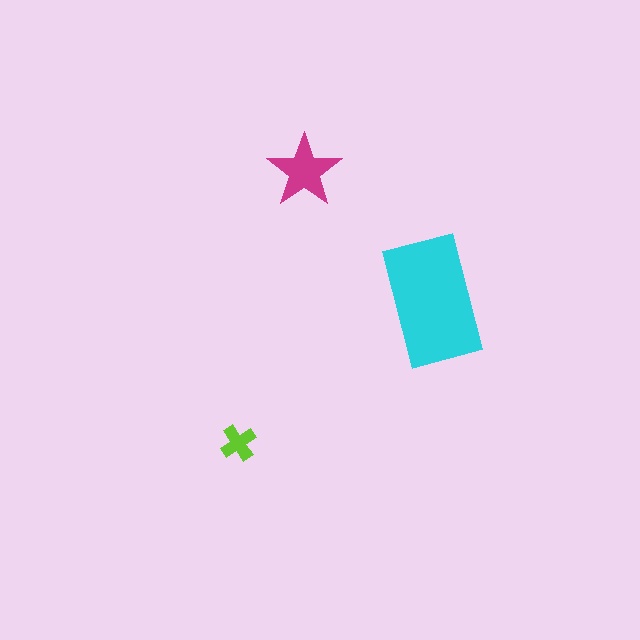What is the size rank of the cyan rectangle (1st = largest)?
1st.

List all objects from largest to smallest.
The cyan rectangle, the magenta star, the lime cross.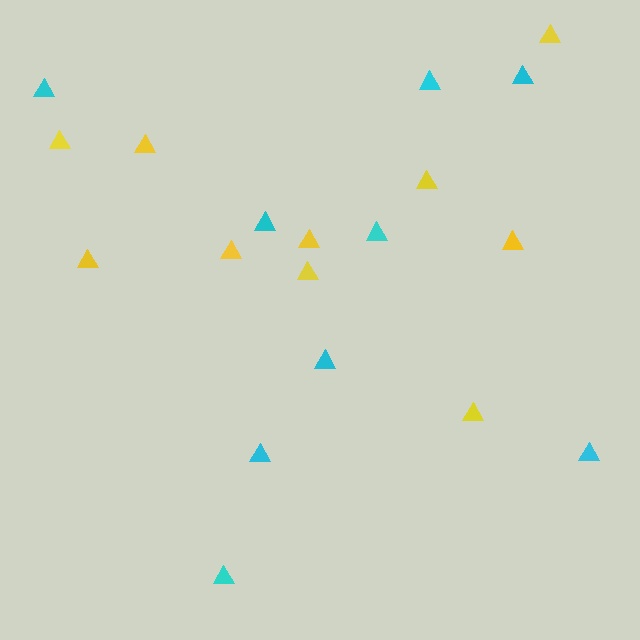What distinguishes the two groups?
There are 2 groups: one group of cyan triangles (9) and one group of yellow triangles (10).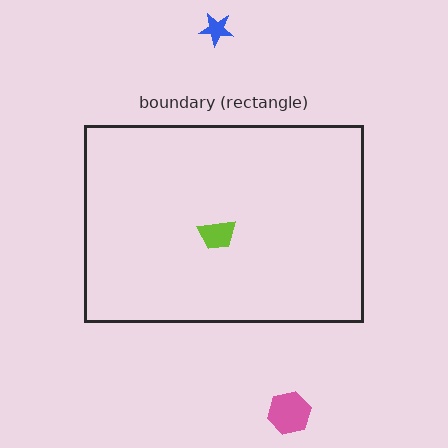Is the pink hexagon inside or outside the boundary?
Outside.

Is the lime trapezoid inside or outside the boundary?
Inside.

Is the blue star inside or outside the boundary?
Outside.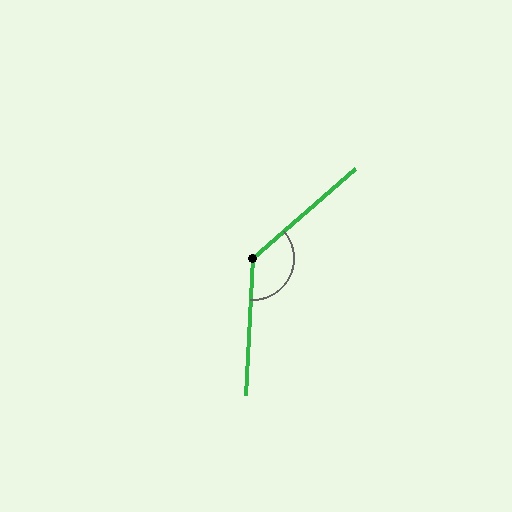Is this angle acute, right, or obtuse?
It is obtuse.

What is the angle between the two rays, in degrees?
Approximately 134 degrees.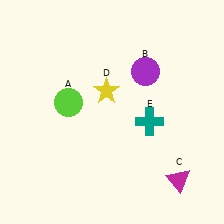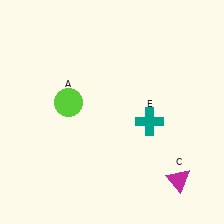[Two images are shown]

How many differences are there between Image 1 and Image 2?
There are 2 differences between the two images.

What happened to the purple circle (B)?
The purple circle (B) was removed in Image 2. It was in the top-right area of Image 1.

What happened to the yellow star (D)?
The yellow star (D) was removed in Image 2. It was in the top-left area of Image 1.